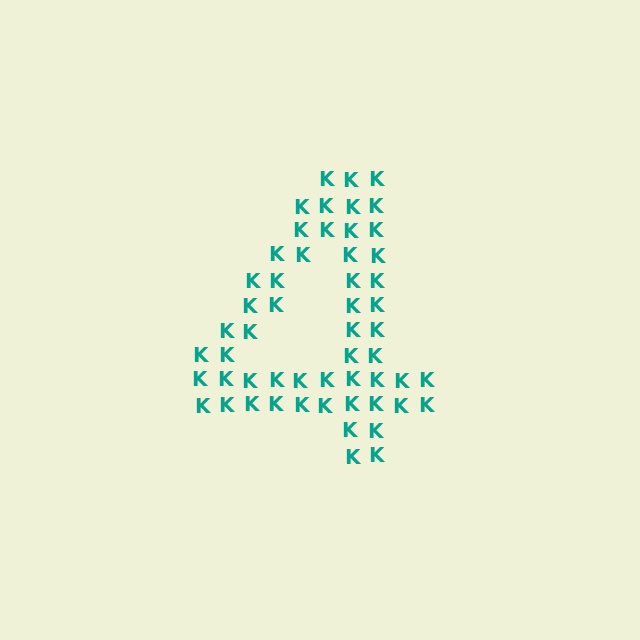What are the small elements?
The small elements are letter K's.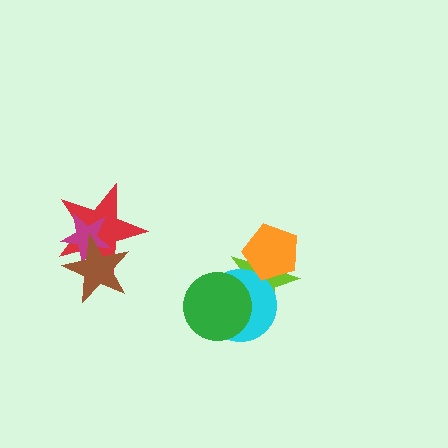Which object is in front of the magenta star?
The brown star is in front of the magenta star.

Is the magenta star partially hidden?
Yes, it is partially covered by another shape.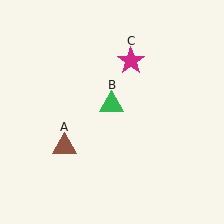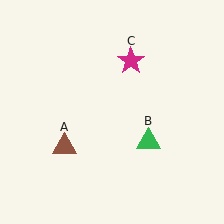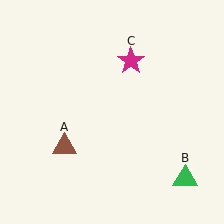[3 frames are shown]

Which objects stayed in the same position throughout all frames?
Brown triangle (object A) and magenta star (object C) remained stationary.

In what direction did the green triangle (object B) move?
The green triangle (object B) moved down and to the right.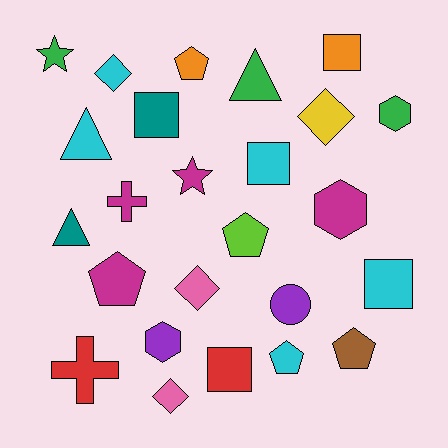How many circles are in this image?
There is 1 circle.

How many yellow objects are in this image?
There is 1 yellow object.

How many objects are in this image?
There are 25 objects.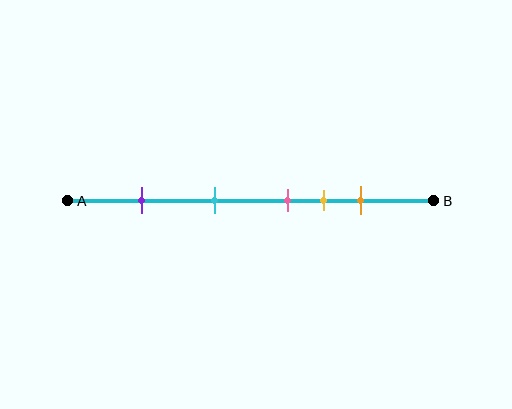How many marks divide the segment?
There are 5 marks dividing the segment.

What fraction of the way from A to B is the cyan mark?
The cyan mark is approximately 40% (0.4) of the way from A to B.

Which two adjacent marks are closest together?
The pink and yellow marks are the closest adjacent pair.